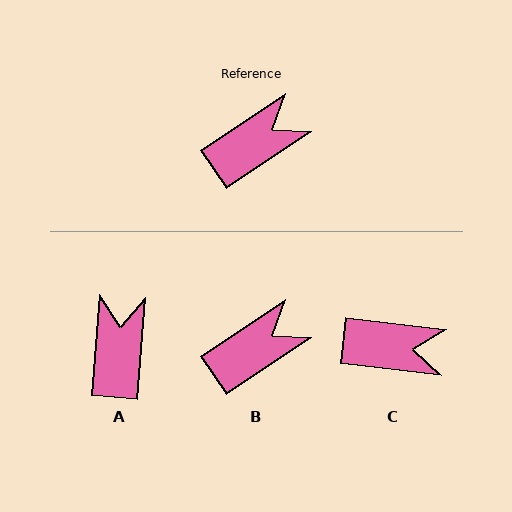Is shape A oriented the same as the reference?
No, it is off by about 52 degrees.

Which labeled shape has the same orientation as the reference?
B.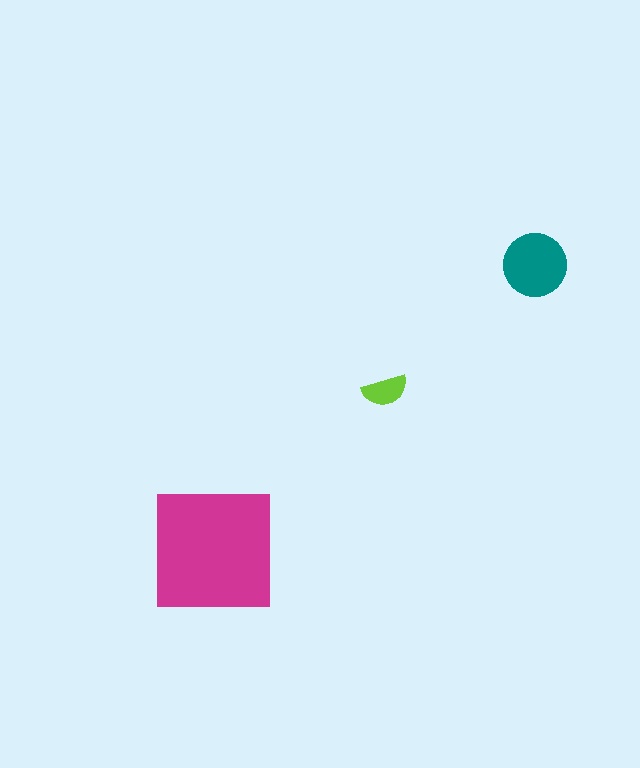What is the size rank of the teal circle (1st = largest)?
2nd.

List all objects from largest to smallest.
The magenta square, the teal circle, the lime semicircle.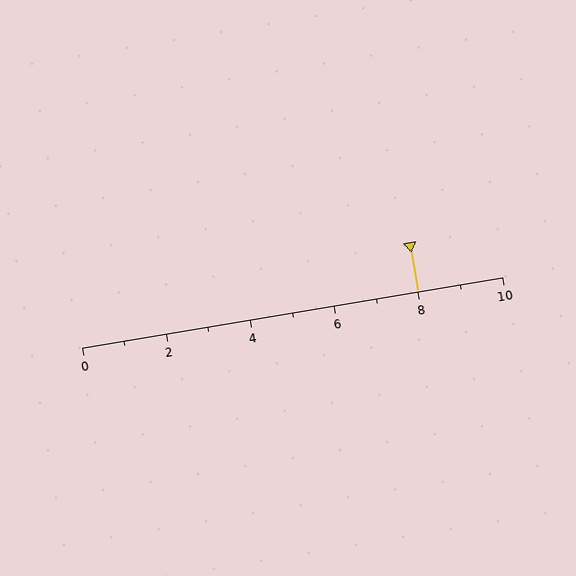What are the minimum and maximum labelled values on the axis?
The axis runs from 0 to 10.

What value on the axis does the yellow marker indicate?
The marker indicates approximately 8.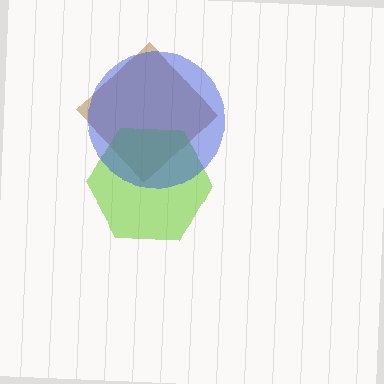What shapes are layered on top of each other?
The layered shapes are: a brown diamond, a lime hexagon, a blue circle.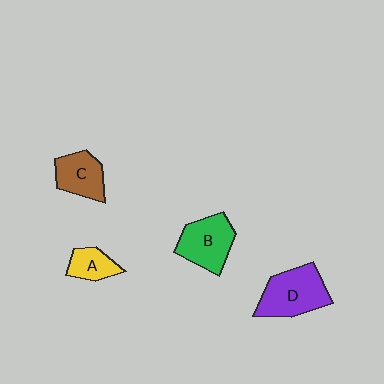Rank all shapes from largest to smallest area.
From largest to smallest: D (purple), B (green), C (brown), A (yellow).